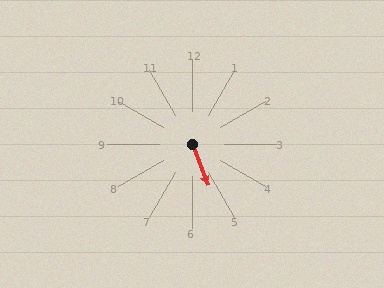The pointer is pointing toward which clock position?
Roughly 5 o'clock.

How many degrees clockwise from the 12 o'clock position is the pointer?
Approximately 159 degrees.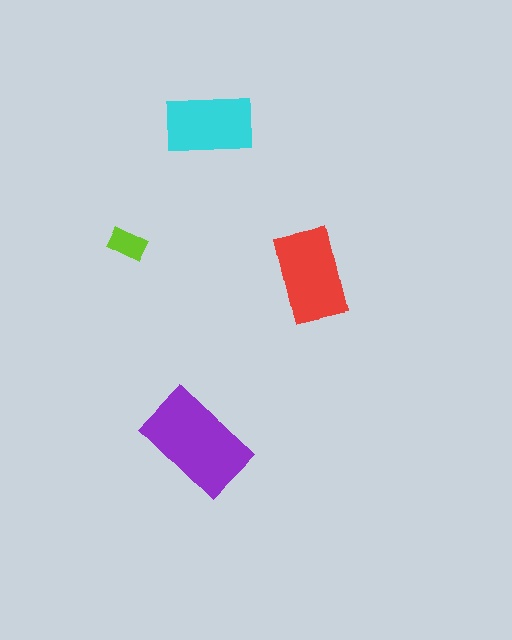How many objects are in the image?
There are 4 objects in the image.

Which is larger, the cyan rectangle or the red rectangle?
The red one.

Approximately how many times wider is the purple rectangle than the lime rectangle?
About 3 times wider.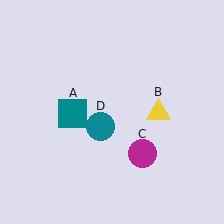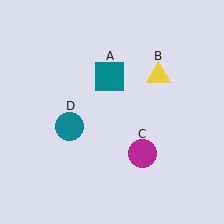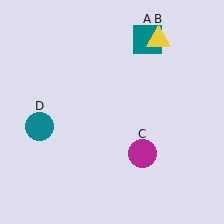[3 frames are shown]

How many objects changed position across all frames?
3 objects changed position: teal square (object A), yellow triangle (object B), teal circle (object D).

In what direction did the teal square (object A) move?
The teal square (object A) moved up and to the right.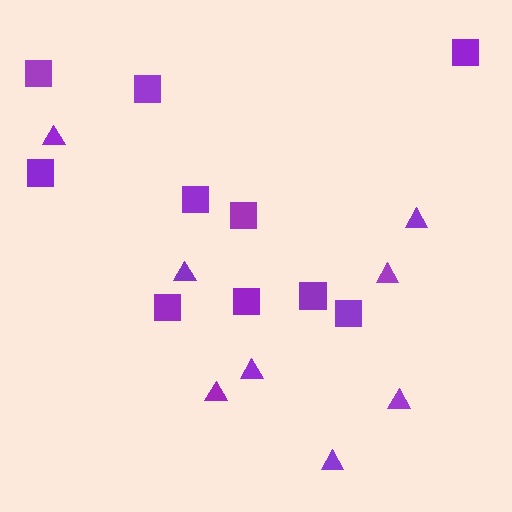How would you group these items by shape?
There are 2 groups: one group of squares (10) and one group of triangles (8).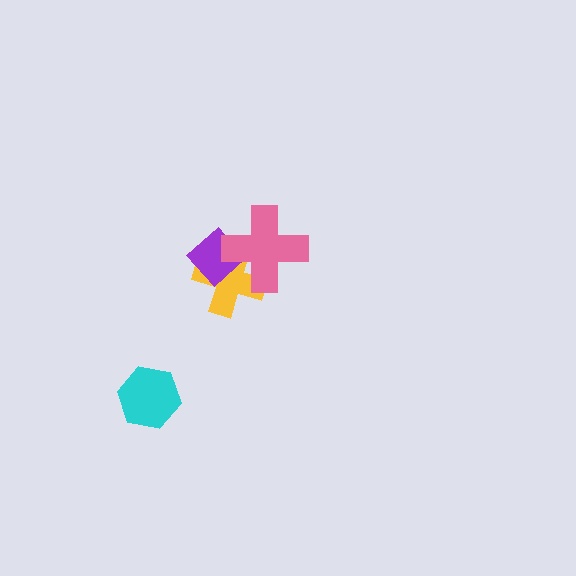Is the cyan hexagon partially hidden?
No, no other shape covers it.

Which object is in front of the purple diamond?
The pink cross is in front of the purple diamond.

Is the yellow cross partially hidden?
Yes, it is partially covered by another shape.